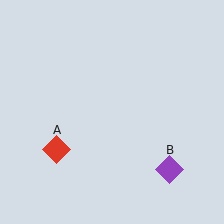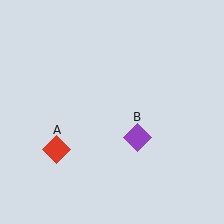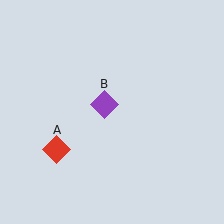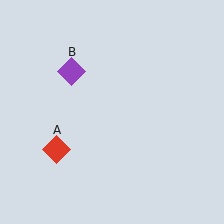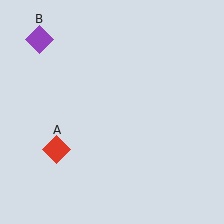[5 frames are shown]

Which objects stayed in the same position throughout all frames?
Red diamond (object A) remained stationary.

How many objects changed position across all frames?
1 object changed position: purple diamond (object B).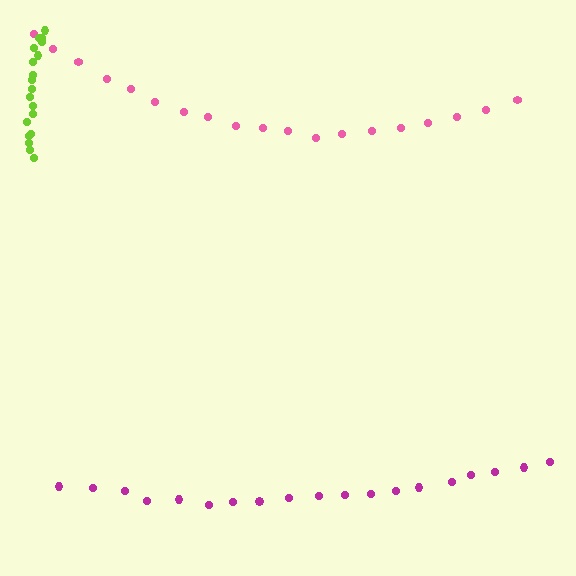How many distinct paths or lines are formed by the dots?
There are 3 distinct paths.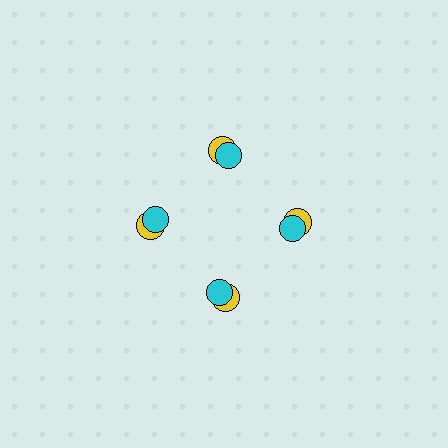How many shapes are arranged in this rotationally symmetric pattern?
There are 8 shapes, arranged in 4 groups of 2.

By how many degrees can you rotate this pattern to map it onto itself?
The pattern maps onto itself every 90 degrees of rotation.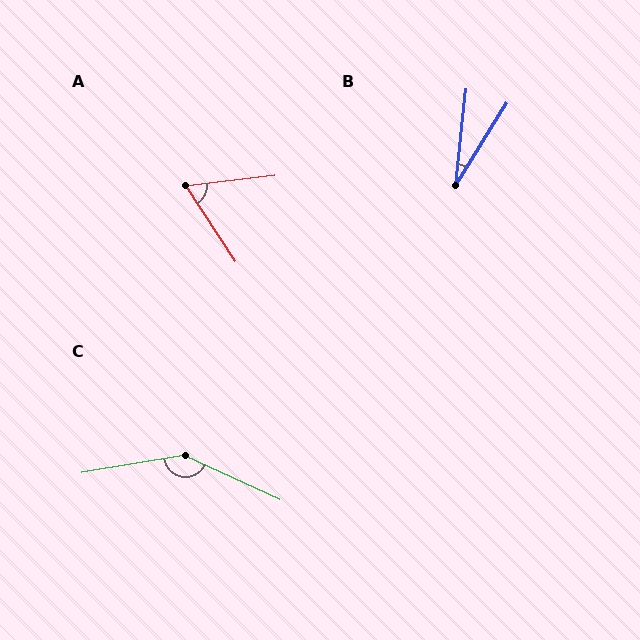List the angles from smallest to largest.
B (26°), A (64°), C (145°).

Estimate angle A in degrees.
Approximately 64 degrees.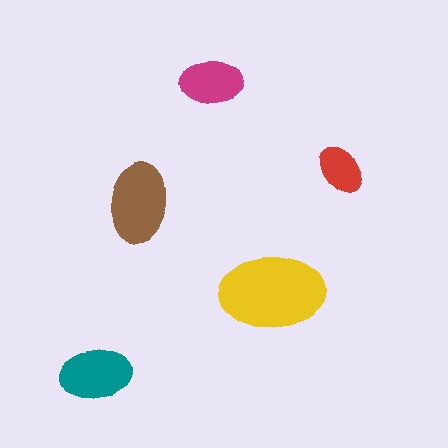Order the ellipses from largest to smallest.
the yellow one, the brown one, the teal one, the magenta one, the red one.